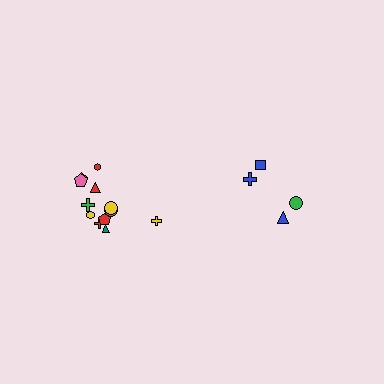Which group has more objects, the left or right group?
The left group.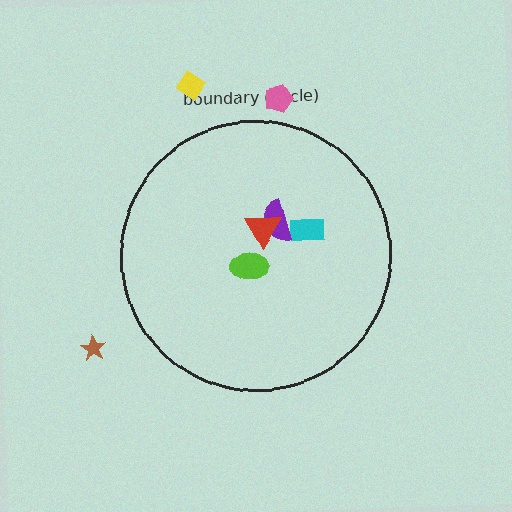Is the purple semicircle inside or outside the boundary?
Inside.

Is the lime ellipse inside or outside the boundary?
Inside.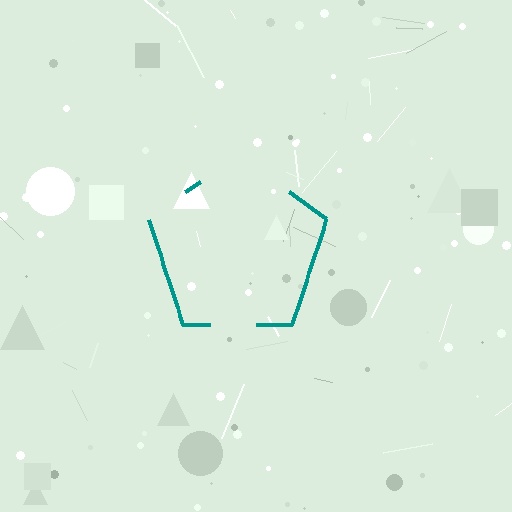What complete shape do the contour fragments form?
The contour fragments form a pentagon.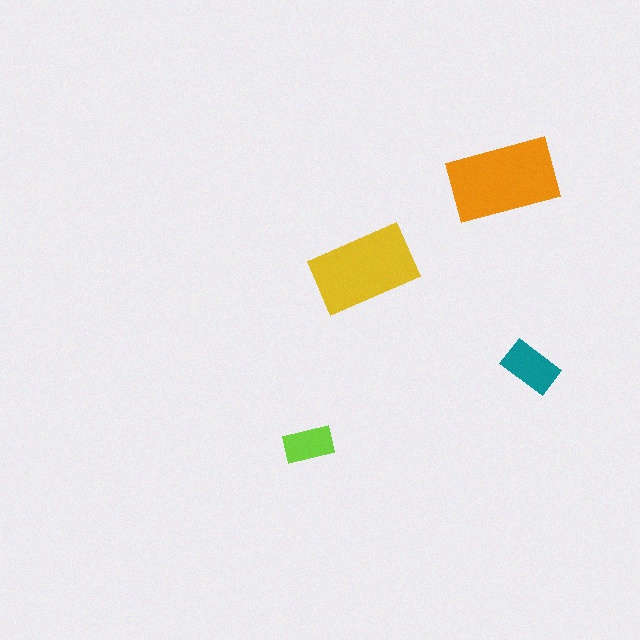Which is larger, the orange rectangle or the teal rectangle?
The orange one.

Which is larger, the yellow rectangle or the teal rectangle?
The yellow one.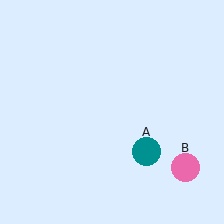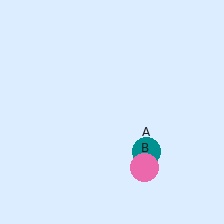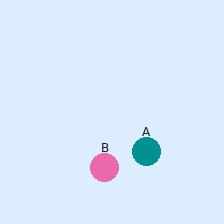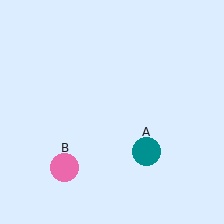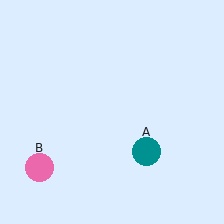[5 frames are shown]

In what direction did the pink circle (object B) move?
The pink circle (object B) moved left.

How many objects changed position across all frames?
1 object changed position: pink circle (object B).